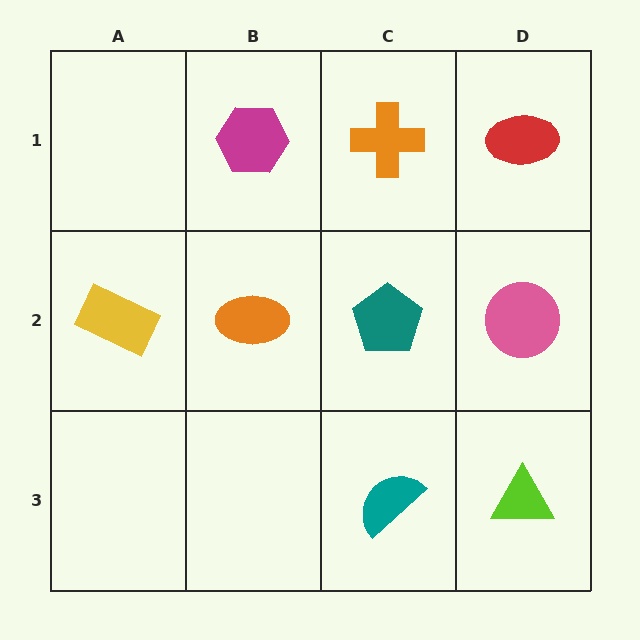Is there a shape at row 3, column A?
No, that cell is empty.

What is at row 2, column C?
A teal pentagon.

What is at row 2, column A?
A yellow rectangle.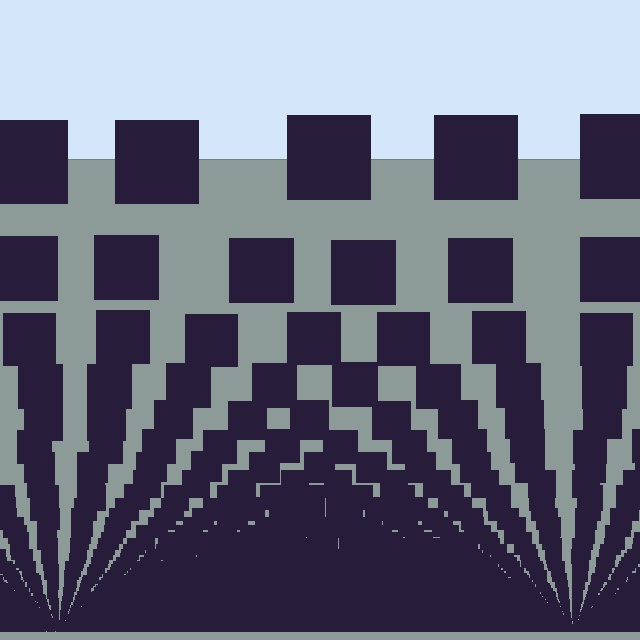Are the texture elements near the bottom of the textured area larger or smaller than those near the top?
Smaller. The gradient is inverted — elements near the bottom are smaller and denser.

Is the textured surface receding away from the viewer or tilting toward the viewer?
The surface appears to tilt toward the viewer. Texture elements get larger and sparser toward the top.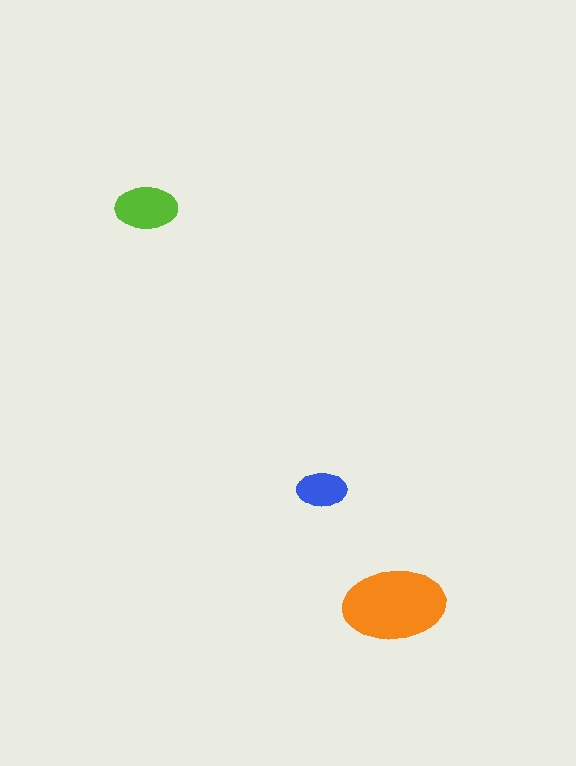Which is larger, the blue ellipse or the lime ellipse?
The lime one.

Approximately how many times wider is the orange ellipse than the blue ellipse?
About 2 times wider.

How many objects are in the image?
There are 3 objects in the image.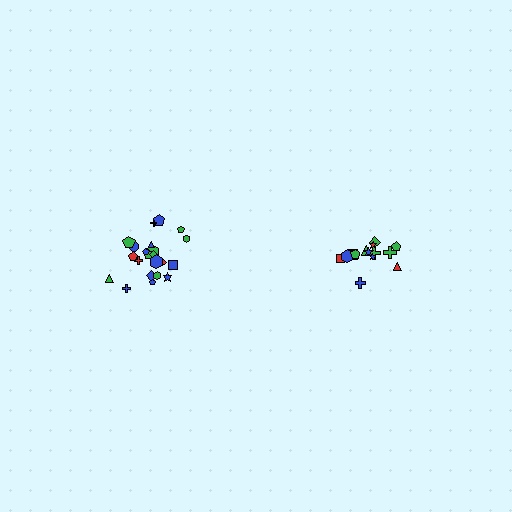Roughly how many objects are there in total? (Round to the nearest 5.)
Roughly 35 objects in total.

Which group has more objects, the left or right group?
The left group.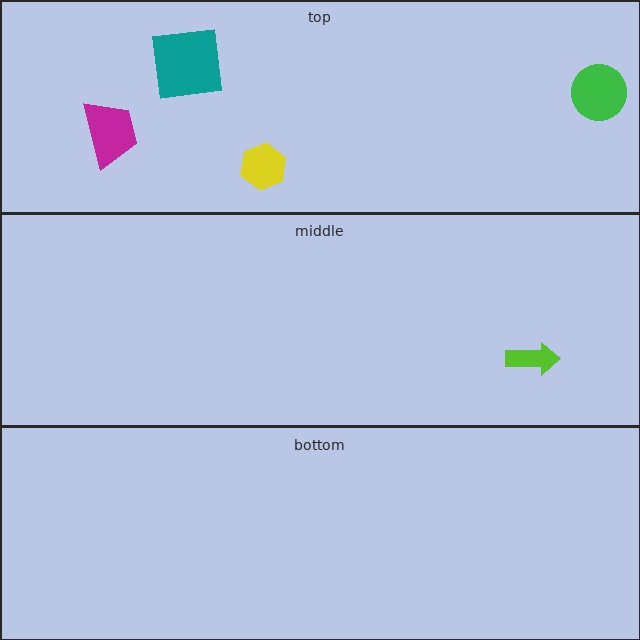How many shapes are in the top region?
4.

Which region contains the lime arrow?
The middle region.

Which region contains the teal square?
The top region.